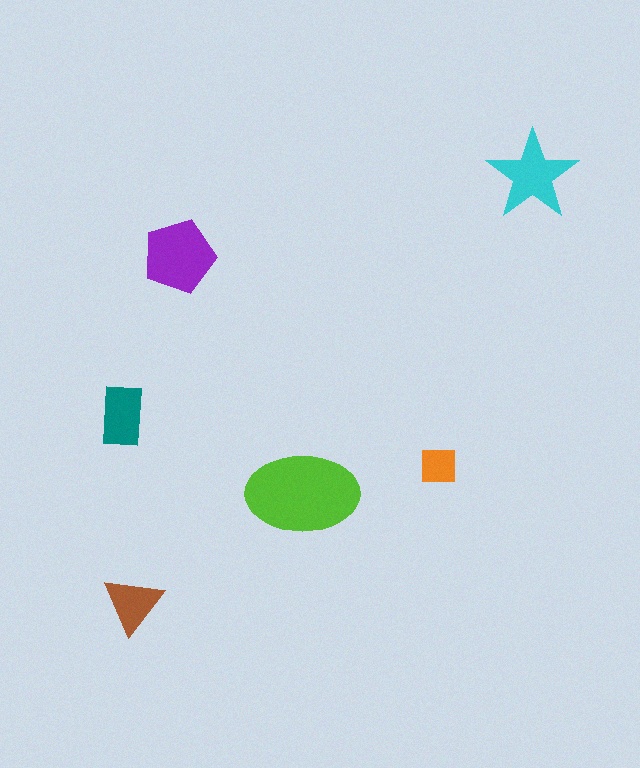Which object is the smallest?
The orange square.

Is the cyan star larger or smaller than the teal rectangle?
Larger.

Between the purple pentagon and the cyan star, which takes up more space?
The purple pentagon.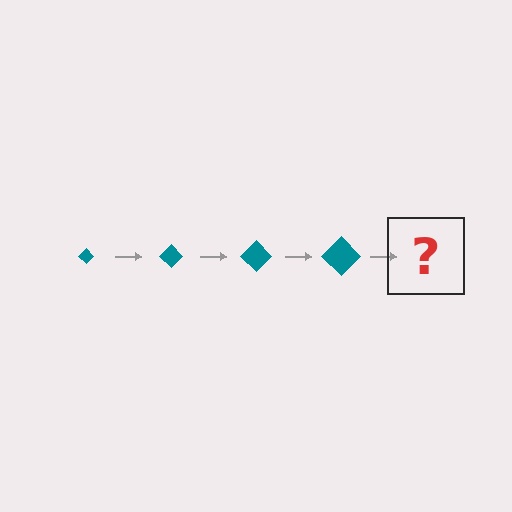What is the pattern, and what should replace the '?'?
The pattern is that the diamond gets progressively larger each step. The '?' should be a teal diamond, larger than the previous one.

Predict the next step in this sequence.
The next step is a teal diamond, larger than the previous one.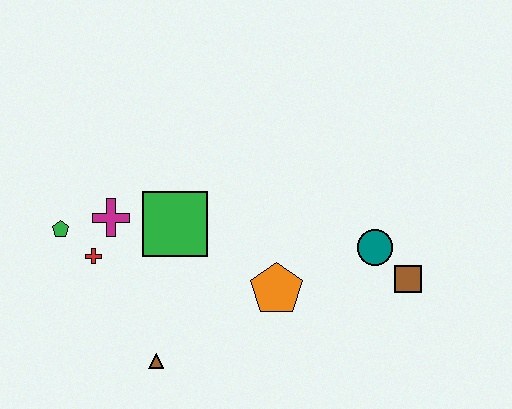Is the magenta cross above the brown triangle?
Yes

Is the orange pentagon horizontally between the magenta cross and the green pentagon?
No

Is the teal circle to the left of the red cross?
No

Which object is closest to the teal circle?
The brown square is closest to the teal circle.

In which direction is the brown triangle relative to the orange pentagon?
The brown triangle is to the left of the orange pentagon.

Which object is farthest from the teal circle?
The green pentagon is farthest from the teal circle.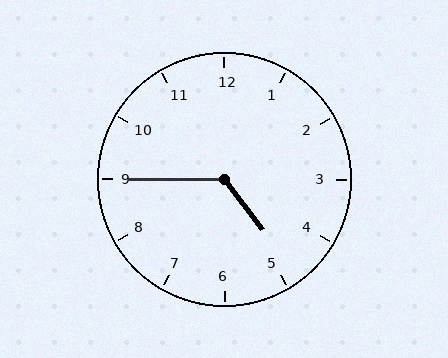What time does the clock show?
4:45.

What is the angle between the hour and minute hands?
Approximately 128 degrees.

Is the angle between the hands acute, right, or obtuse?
It is obtuse.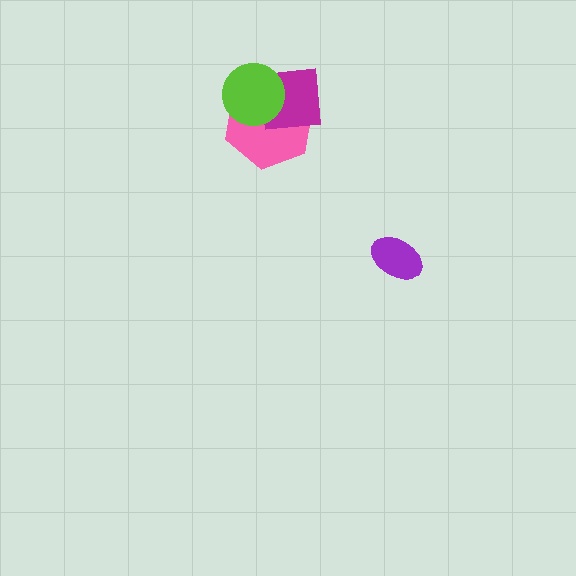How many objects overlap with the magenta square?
2 objects overlap with the magenta square.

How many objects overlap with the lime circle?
2 objects overlap with the lime circle.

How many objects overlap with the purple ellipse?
0 objects overlap with the purple ellipse.